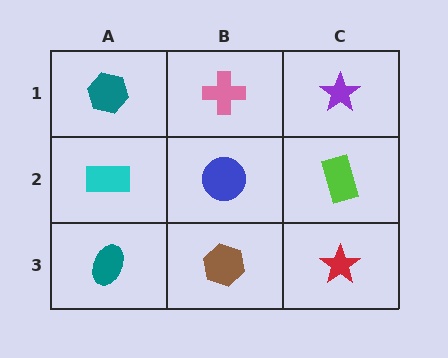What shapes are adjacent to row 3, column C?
A lime rectangle (row 2, column C), a brown hexagon (row 3, column B).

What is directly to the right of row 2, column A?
A blue circle.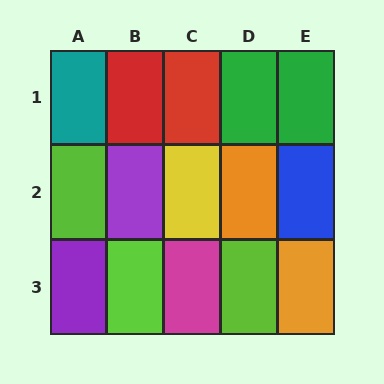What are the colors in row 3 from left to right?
Purple, lime, magenta, lime, orange.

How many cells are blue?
1 cell is blue.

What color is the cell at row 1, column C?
Red.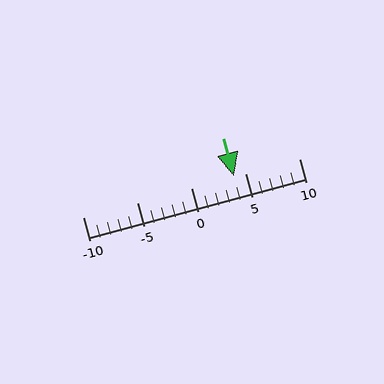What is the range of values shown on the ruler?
The ruler shows values from -10 to 10.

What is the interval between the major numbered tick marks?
The major tick marks are spaced 5 units apart.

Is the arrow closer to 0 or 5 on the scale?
The arrow is closer to 5.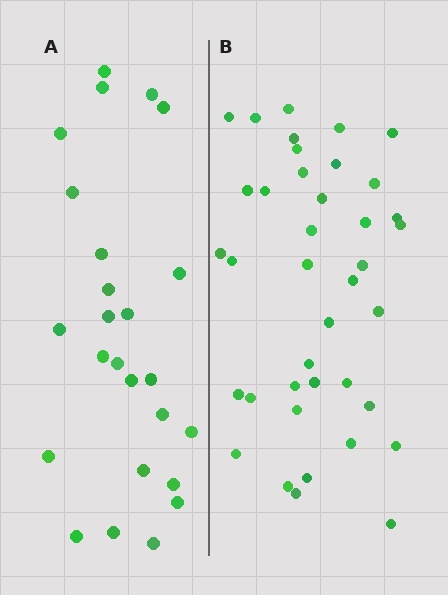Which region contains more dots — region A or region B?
Region B (the right region) has more dots.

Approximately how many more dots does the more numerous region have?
Region B has approximately 15 more dots than region A.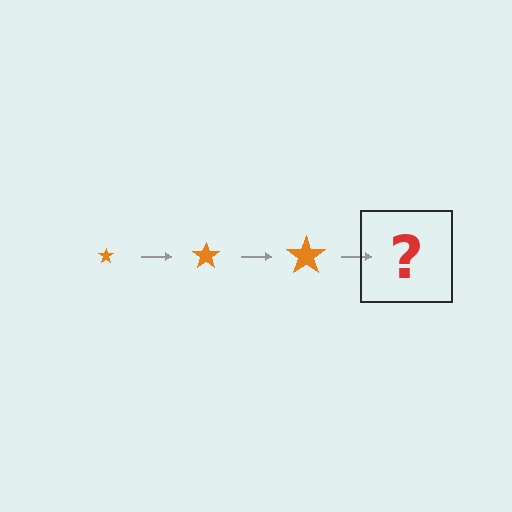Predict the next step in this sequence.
The next step is an orange star, larger than the previous one.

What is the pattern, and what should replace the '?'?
The pattern is that the star gets progressively larger each step. The '?' should be an orange star, larger than the previous one.